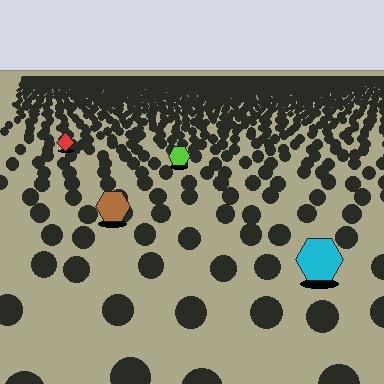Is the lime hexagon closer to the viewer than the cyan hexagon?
No. The cyan hexagon is closer — you can tell from the texture gradient: the ground texture is coarser near it.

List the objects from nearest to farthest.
From nearest to farthest: the cyan hexagon, the brown hexagon, the lime hexagon, the red diamond.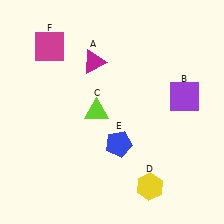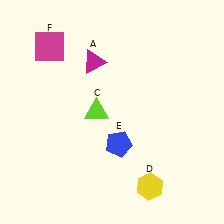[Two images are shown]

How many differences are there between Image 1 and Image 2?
There is 1 difference between the two images.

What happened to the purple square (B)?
The purple square (B) was removed in Image 2. It was in the top-right area of Image 1.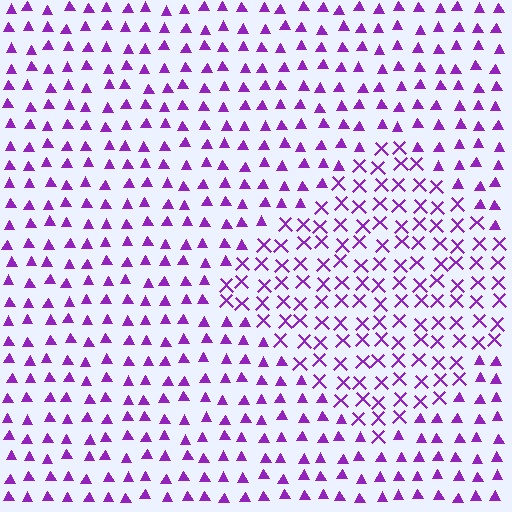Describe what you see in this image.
The image is filled with small purple elements arranged in a uniform grid. A diamond-shaped region contains X marks, while the surrounding area contains triangles. The boundary is defined purely by the change in element shape.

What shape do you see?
I see a diamond.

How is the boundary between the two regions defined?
The boundary is defined by a change in element shape: X marks inside vs. triangles outside. All elements share the same color and spacing.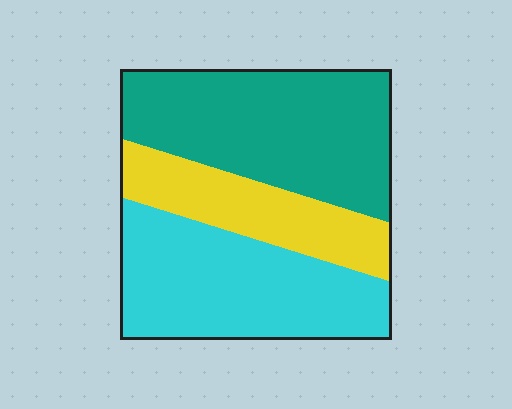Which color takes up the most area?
Teal, at roughly 40%.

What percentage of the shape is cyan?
Cyan covers around 35% of the shape.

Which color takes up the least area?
Yellow, at roughly 20%.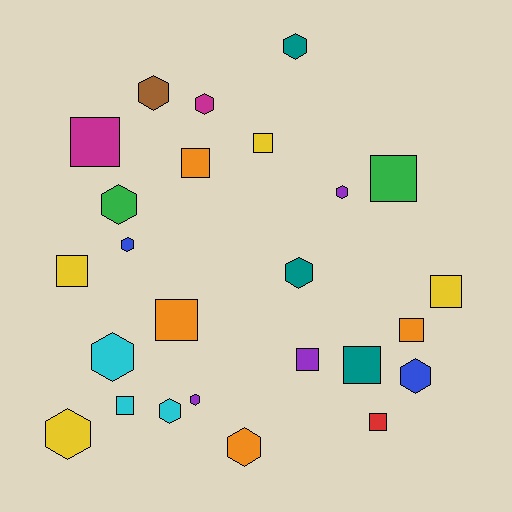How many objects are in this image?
There are 25 objects.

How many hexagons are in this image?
There are 13 hexagons.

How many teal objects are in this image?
There are 3 teal objects.